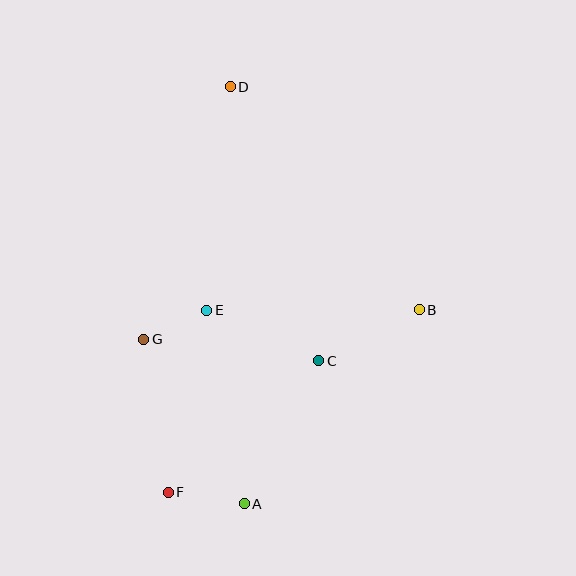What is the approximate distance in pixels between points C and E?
The distance between C and E is approximately 123 pixels.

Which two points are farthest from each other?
Points A and D are farthest from each other.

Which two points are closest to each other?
Points E and G are closest to each other.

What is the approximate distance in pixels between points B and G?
The distance between B and G is approximately 277 pixels.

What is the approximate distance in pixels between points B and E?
The distance between B and E is approximately 213 pixels.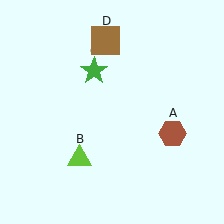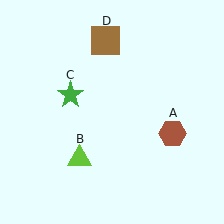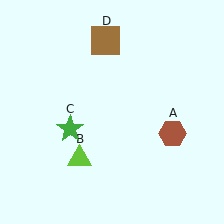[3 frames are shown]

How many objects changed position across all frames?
1 object changed position: green star (object C).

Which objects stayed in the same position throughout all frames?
Brown hexagon (object A) and lime triangle (object B) and brown square (object D) remained stationary.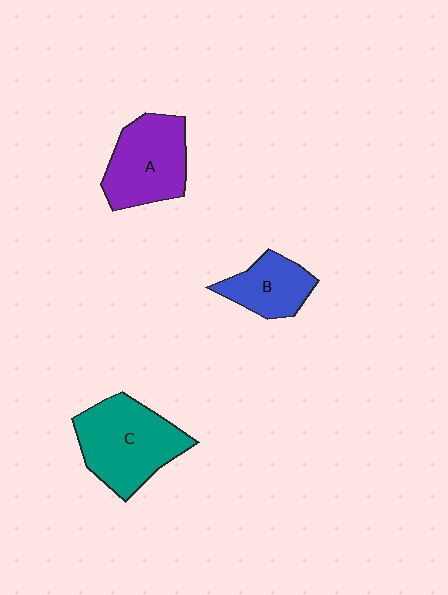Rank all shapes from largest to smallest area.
From largest to smallest: C (teal), A (purple), B (blue).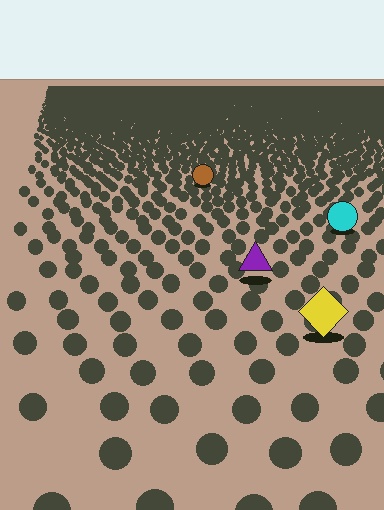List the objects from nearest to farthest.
From nearest to farthest: the yellow diamond, the purple triangle, the cyan circle, the brown circle.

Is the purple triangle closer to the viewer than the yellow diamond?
No. The yellow diamond is closer — you can tell from the texture gradient: the ground texture is coarser near it.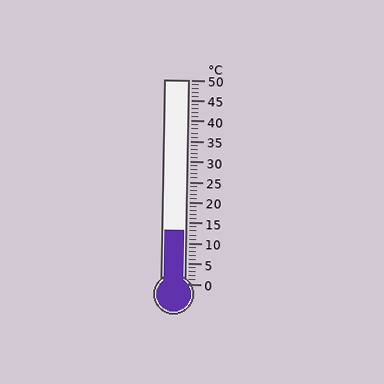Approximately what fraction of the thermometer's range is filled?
The thermometer is filled to approximately 25% of its range.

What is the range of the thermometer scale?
The thermometer scale ranges from 0°C to 50°C.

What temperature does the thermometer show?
The thermometer shows approximately 13°C.